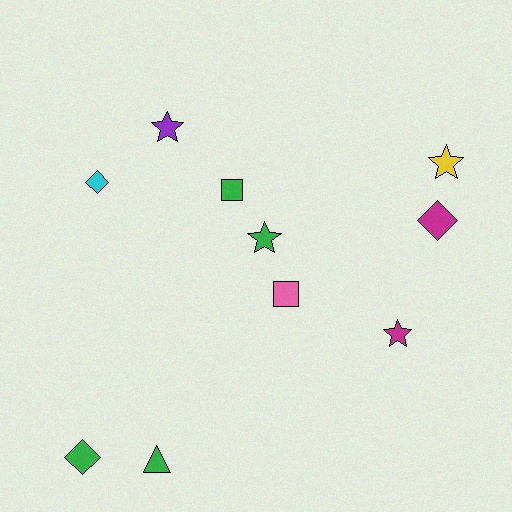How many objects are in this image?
There are 10 objects.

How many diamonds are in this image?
There are 3 diamonds.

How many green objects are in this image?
There are 4 green objects.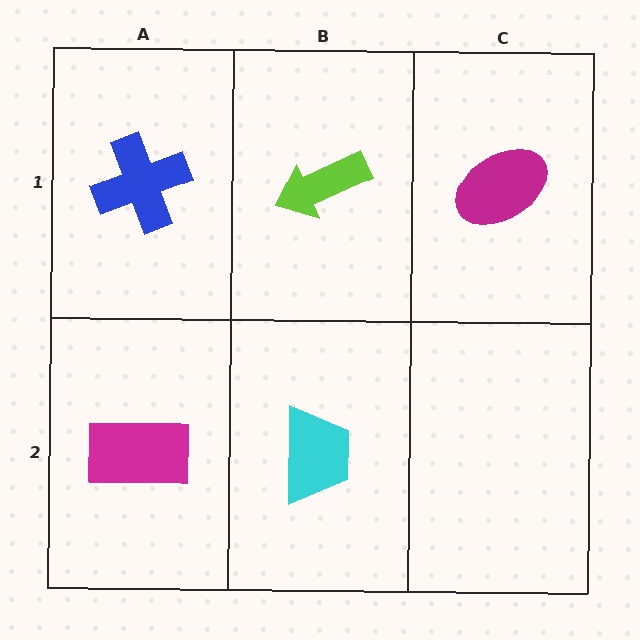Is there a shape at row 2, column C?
No, that cell is empty.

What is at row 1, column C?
A magenta ellipse.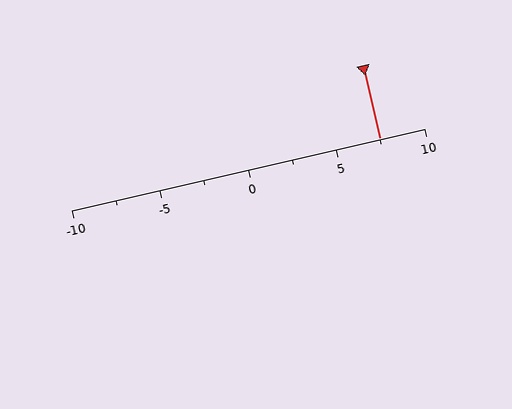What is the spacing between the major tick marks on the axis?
The major ticks are spaced 5 apart.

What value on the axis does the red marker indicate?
The marker indicates approximately 7.5.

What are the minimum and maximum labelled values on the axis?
The axis runs from -10 to 10.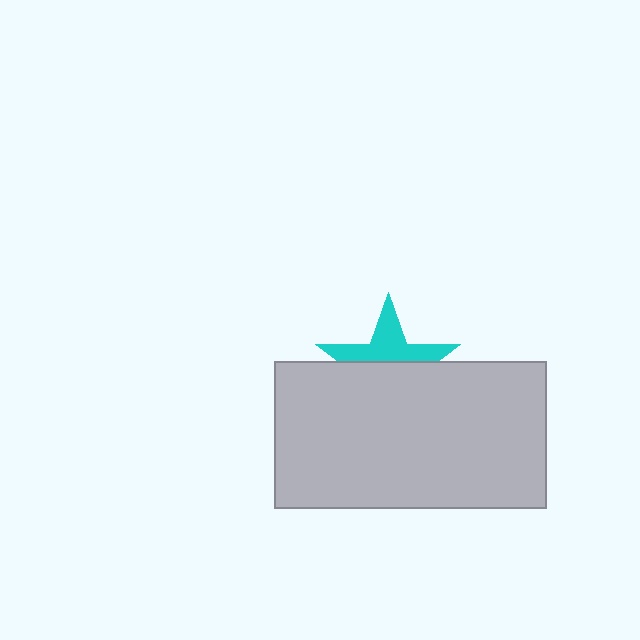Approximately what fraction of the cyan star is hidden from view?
Roughly 54% of the cyan star is hidden behind the light gray rectangle.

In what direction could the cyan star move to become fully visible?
The cyan star could move up. That would shift it out from behind the light gray rectangle entirely.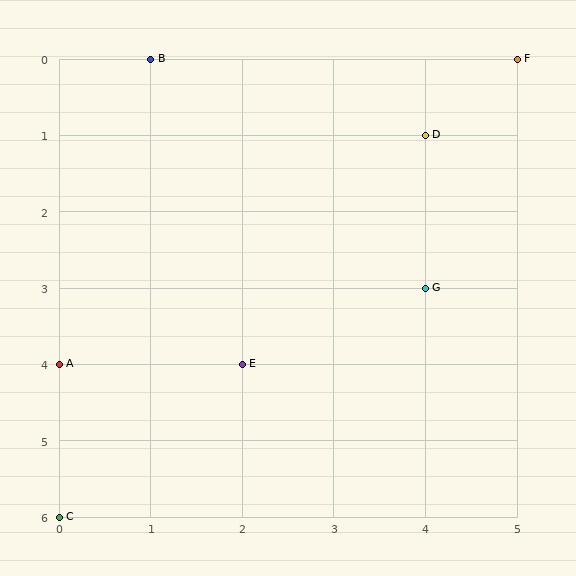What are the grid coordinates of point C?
Point C is at grid coordinates (0, 6).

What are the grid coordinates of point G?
Point G is at grid coordinates (4, 3).